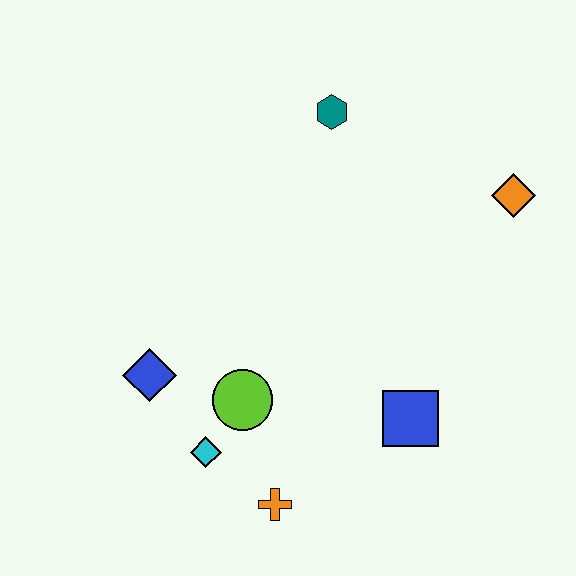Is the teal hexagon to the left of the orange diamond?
Yes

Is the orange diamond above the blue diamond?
Yes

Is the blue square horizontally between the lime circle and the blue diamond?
No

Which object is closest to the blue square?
The orange cross is closest to the blue square.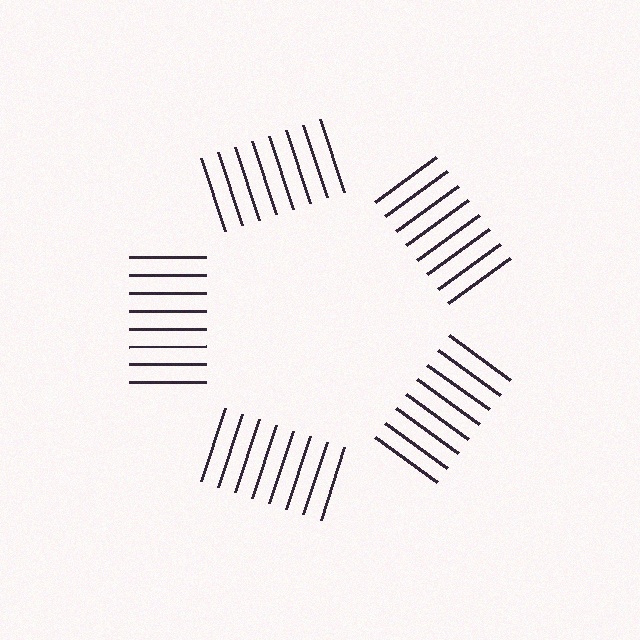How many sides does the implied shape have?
5 sides — the line-ends trace a pentagon.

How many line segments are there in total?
40 — 8 along each of the 5 edges.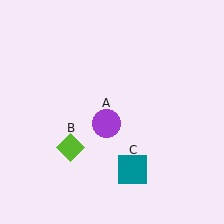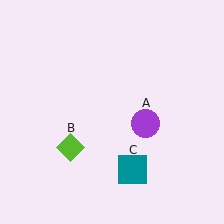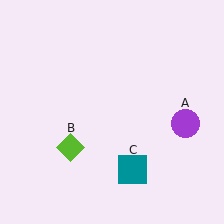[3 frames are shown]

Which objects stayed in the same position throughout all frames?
Lime diamond (object B) and teal square (object C) remained stationary.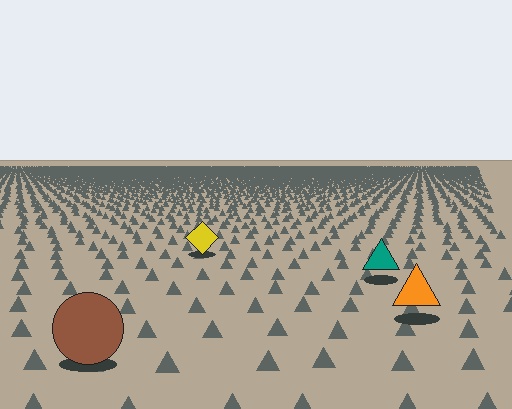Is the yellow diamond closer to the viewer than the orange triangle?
No. The orange triangle is closer — you can tell from the texture gradient: the ground texture is coarser near it.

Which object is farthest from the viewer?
The yellow diamond is farthest from the viewer. It appears smaller and the ground texture around it is denser.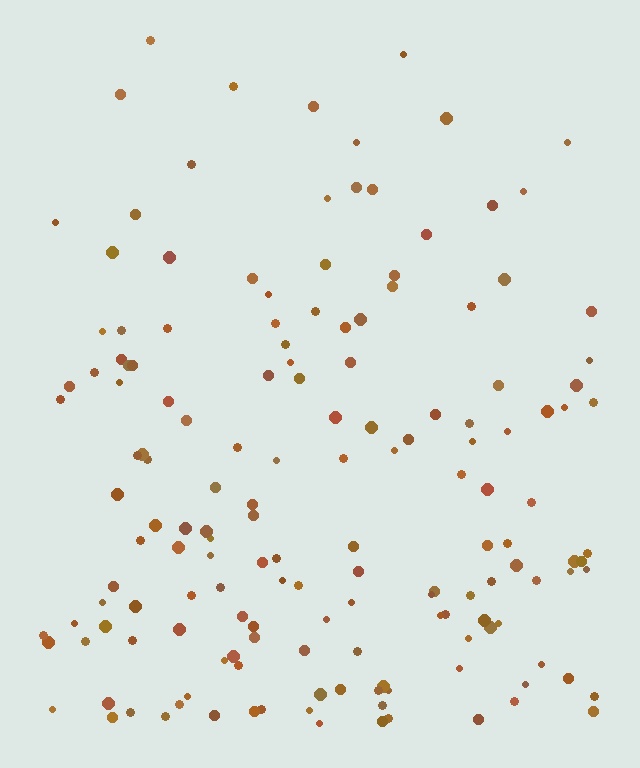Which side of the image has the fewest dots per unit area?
The top.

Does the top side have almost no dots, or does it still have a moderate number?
Still a moderate number, just noticeably fewer than the bottom.